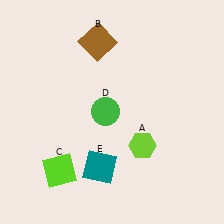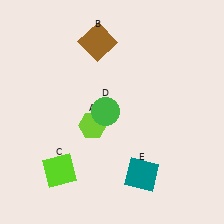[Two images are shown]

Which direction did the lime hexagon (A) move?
The lime hexagon (A) moved left.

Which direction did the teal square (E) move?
The teal square (E) moved right.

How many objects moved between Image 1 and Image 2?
2 objects moved between the two images.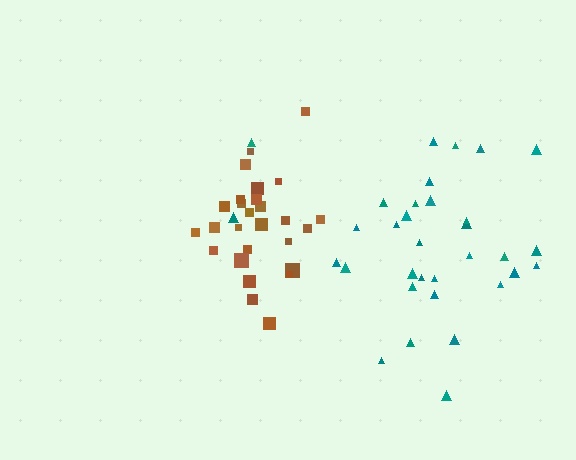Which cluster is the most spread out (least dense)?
Teal.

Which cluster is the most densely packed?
Brown.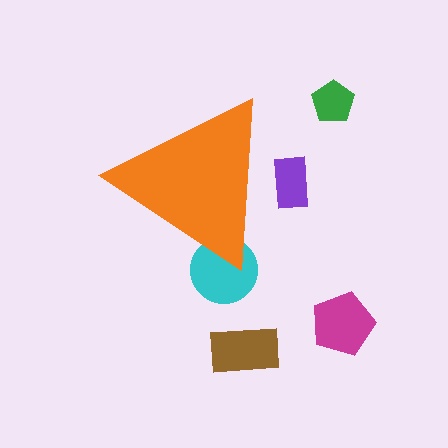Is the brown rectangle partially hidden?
No, the brown rectangle is fully visible.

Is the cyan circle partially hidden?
Yes, the cyan circle is partially hidden behind the orange triangle.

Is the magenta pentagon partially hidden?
No, the magenta pentagon is fully visible.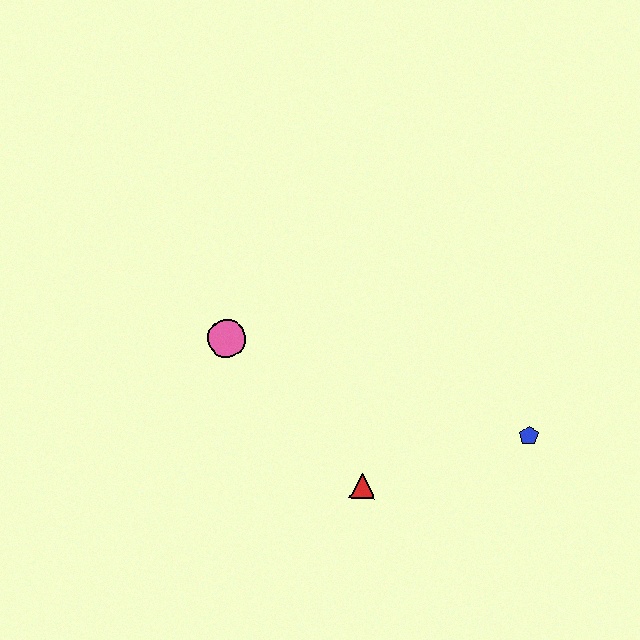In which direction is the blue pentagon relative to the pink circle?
The blue pentagon is to the right of the pink circle.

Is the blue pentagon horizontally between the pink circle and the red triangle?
No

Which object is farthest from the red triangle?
The pink circle is farthest from the red triangle.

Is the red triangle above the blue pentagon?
No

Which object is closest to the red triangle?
The blue pentagon is closest to the red triangle.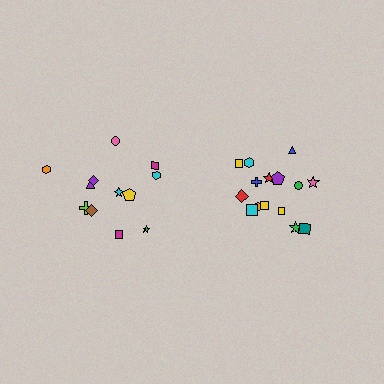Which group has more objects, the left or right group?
The right group.